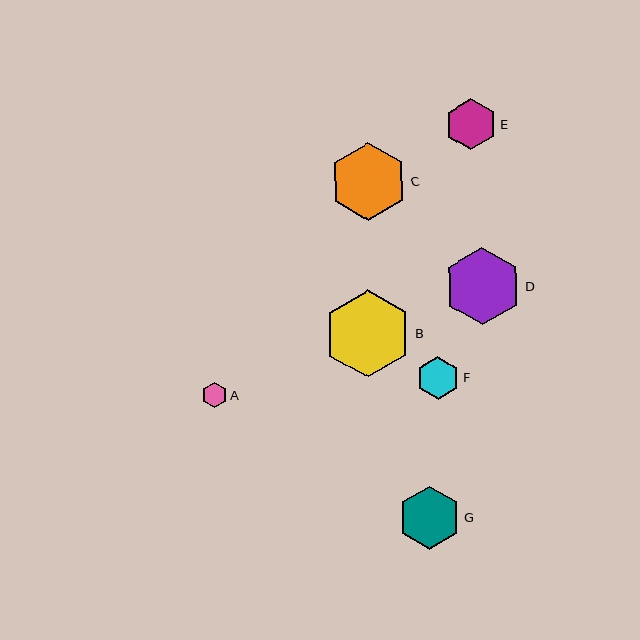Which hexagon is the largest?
Hexagon B is the largest with a size of approximately 88 pixels.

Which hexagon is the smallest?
Hexagon A is the smallest with a size of approximately 25 pixels.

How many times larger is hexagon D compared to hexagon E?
Hexagon D is approximately 1.5 times the size of hexagon E.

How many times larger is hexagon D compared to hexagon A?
Hexagon D is approximately 3.1 times the size of hexagon A.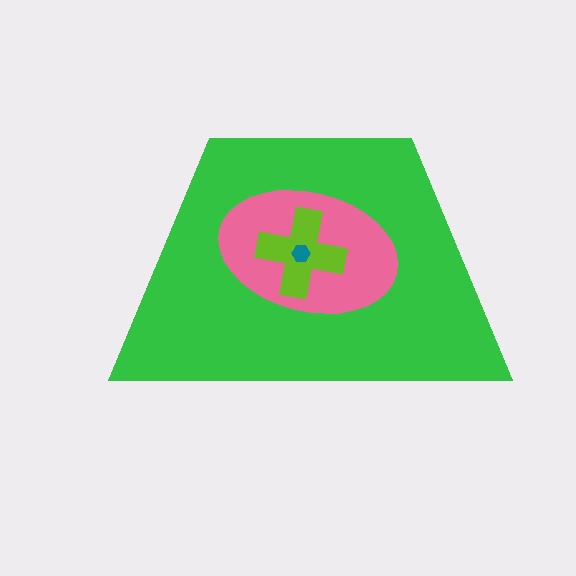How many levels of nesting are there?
4.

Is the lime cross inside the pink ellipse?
Yes.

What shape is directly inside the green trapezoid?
The pink ellipse.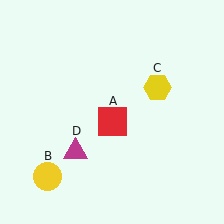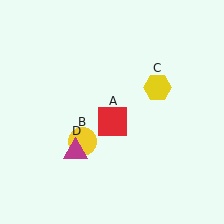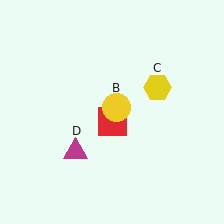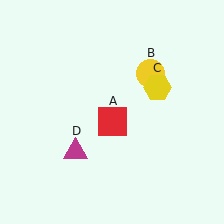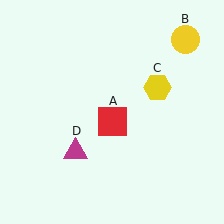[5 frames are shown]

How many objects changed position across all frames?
1 object changed position: yellow circle (object B).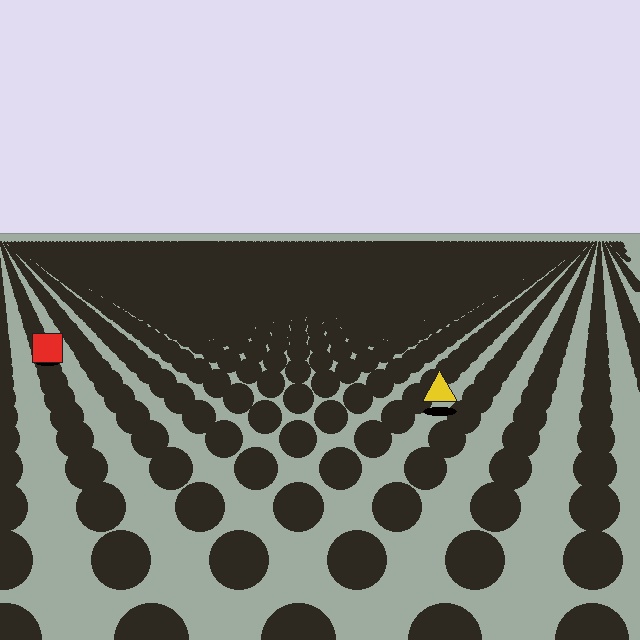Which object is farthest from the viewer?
The red square is farthest from the viewer. It appears smaller and the ground texture around it is denser.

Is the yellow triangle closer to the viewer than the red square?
Yes. The yellow triangle is closer — you can tell from the texture gradient: the ground texture is coarser near it.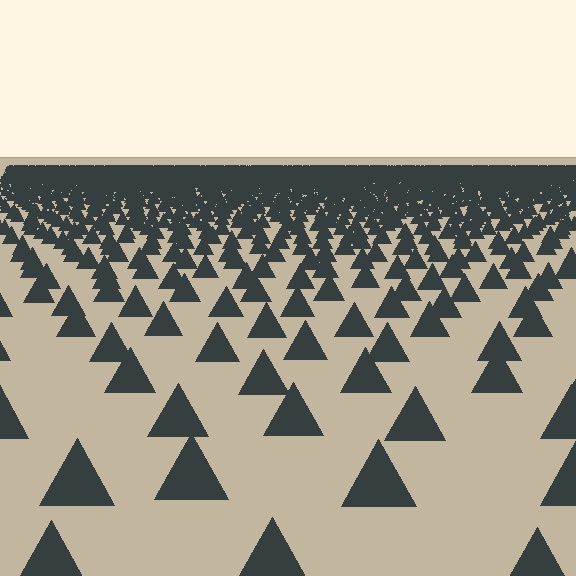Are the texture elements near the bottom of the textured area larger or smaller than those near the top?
Larger. Near the bottom, elements are closer to the viewer and appear at a bigger on-screen size.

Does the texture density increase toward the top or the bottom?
Density increases toward the top.